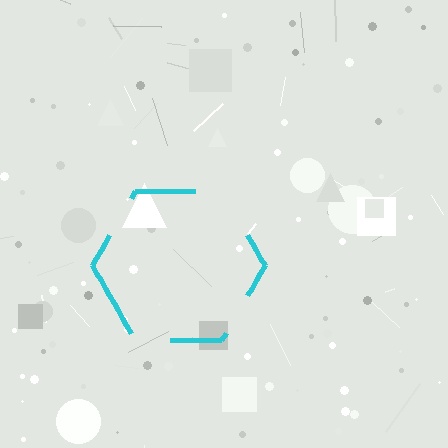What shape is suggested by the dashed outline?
The dashed outline suggests a hexagon.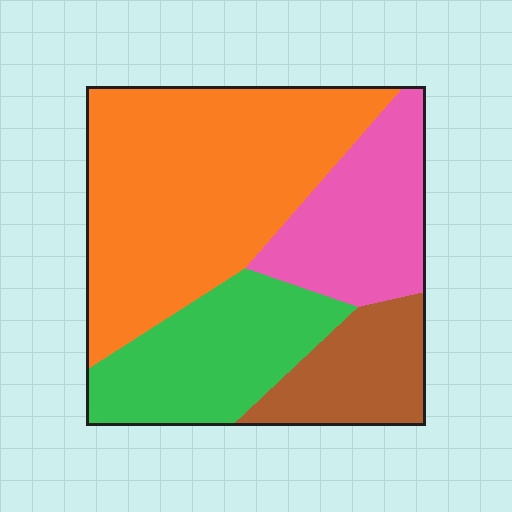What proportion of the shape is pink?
Pink takes up less than a quarter of the shape.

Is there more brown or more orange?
Orange.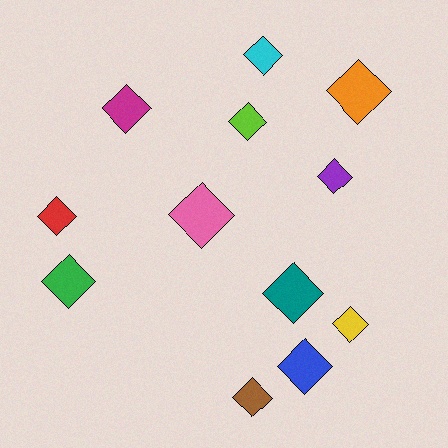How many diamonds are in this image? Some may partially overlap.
There are 12 diamonds.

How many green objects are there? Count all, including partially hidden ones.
There is 1 green object.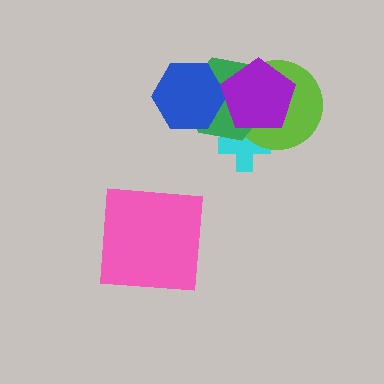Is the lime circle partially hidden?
Yes, it is partially covered by another shape.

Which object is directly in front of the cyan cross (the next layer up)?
The lime circle is directly in front of the cyan cross.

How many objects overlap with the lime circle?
3 objects overlap with the lime circle.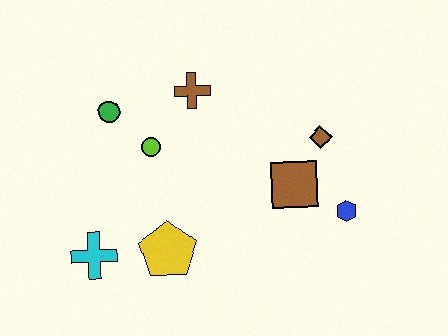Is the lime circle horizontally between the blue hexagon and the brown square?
No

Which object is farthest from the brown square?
The cyan cross is farthest from the brown square.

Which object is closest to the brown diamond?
The brown square is closest to the brown diamond.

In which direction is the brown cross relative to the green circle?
The brown cross is to the right of the green circle.